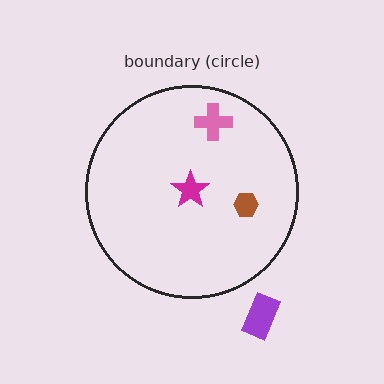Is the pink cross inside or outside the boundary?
Inside.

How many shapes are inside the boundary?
3 inside, 1 outside.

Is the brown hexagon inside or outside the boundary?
Inside.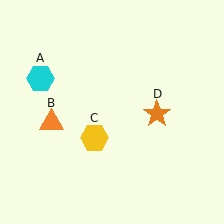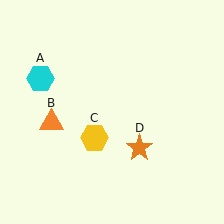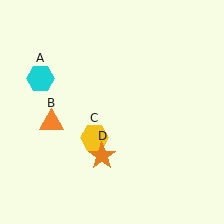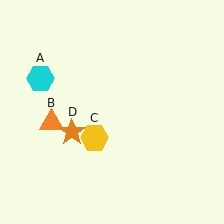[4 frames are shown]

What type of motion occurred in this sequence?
The orange star (object D) rotated clockwise around the center of the scene.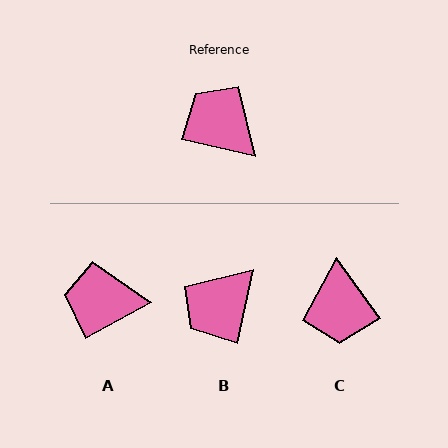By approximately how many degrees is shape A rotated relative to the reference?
Approximately 41 degrees counter-clockwise.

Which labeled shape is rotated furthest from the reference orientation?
C, about 138 degrees away.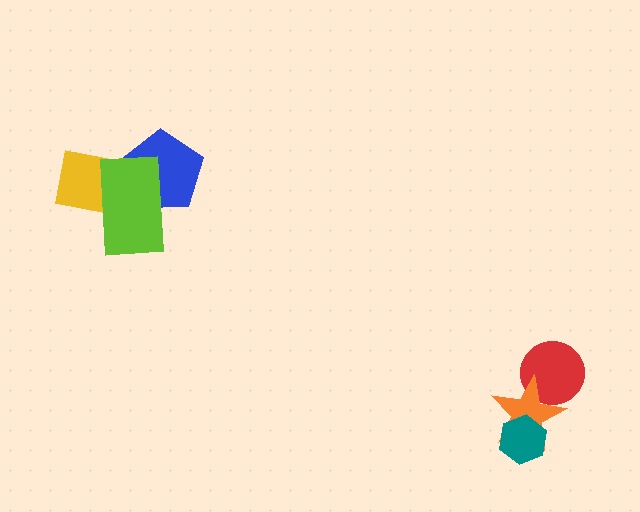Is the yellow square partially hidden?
Yes, it is partially covered by another shape.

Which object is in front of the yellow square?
The lime rectangle is in front of the yellow square.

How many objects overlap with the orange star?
2 objects overlap with the orange star.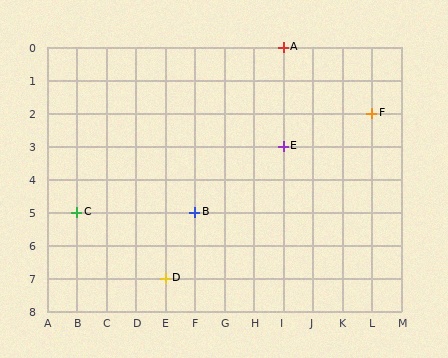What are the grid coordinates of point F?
Point F is at grid coordinates (L, 2).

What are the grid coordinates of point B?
Point B is at grid coordinates (F, 5).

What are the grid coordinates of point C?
Point C is at grid coordinates (B, 5).